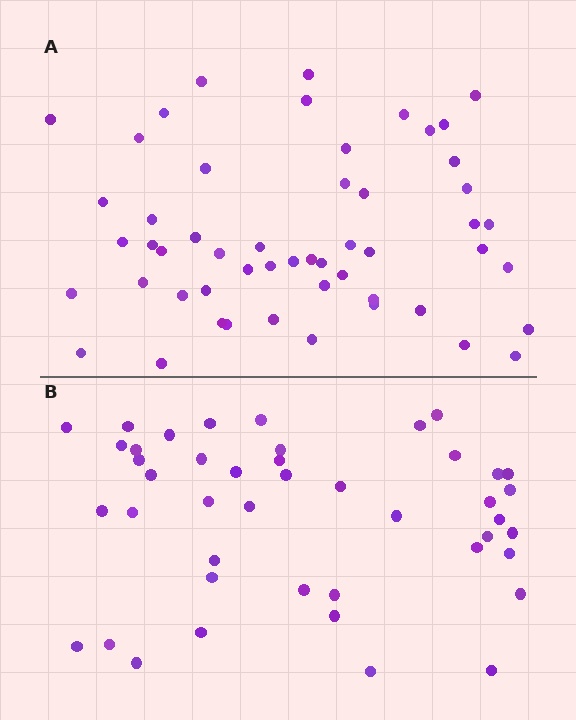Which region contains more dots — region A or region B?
Region A (the top region) has more dots.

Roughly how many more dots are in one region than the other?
Region A has roughly 8 or so more dots than region B.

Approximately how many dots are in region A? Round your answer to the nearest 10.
About 50 dots. (The exact count is 53, which rounds to 50.)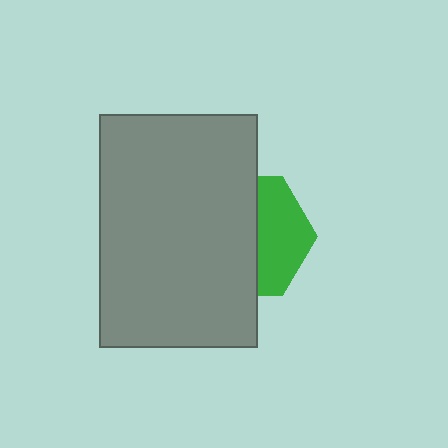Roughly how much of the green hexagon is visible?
A small part of it is visible (roughly 41%).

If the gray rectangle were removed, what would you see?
You would see the complete green hexagon.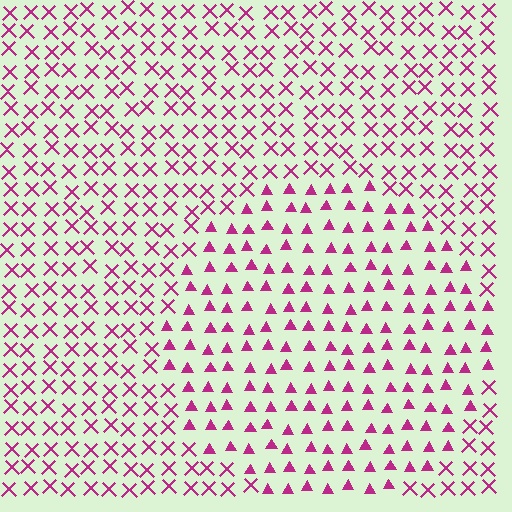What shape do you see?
I see a circle.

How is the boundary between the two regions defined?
The boundary is defined by a change in element shape: triangles inside vs. X marks outside. All elements share the same color and spacing.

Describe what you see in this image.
The image is filled with small magenta elements arranged in a uniform grid. A circle-shaped region contains triangles, while the surrounding area contains X marks. The boundary is defined purely by the change in element shape.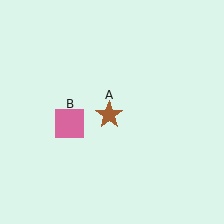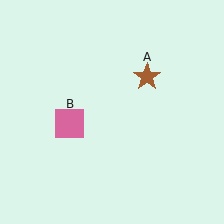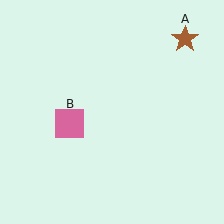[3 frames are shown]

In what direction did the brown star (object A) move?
The brown star (object A) moved up and to the right.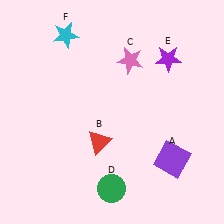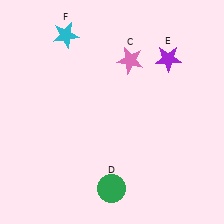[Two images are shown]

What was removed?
The red triangle (B), the purple square (A) were removed in Image 2.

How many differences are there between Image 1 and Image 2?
There are 2 differences between the two images.